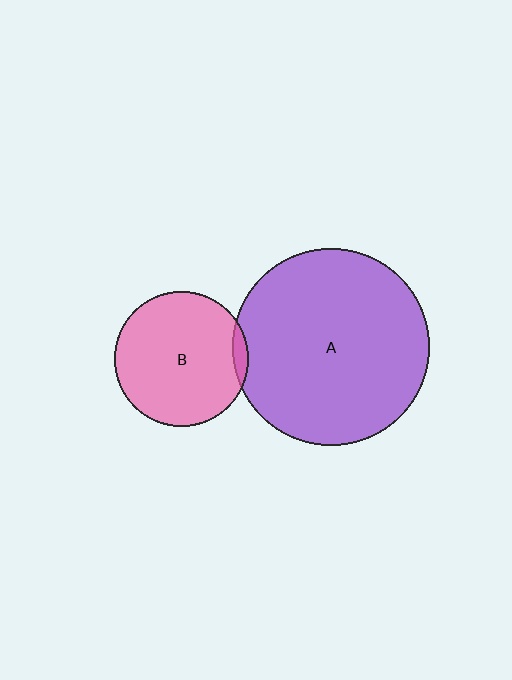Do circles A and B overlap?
Yes.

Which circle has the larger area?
Circle A (purple).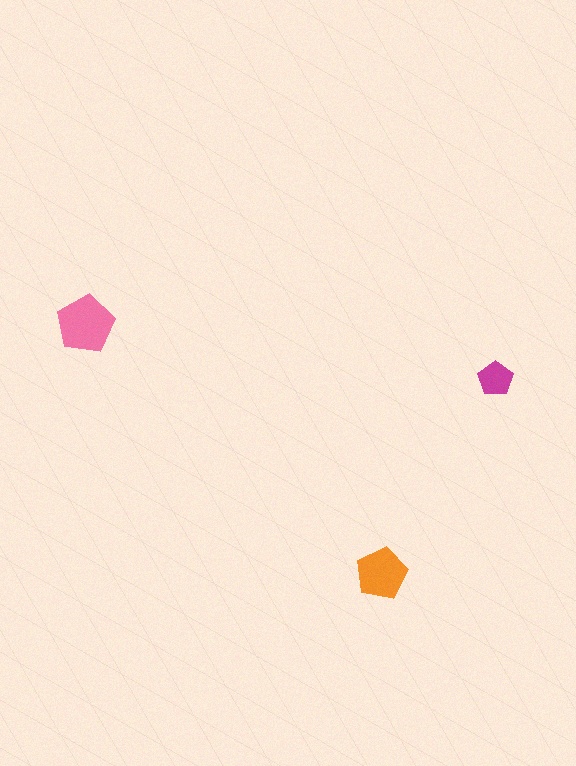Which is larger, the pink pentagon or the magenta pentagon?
The pink one.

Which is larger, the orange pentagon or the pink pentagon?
The pink one.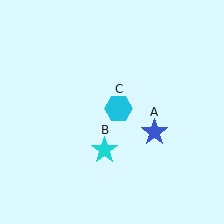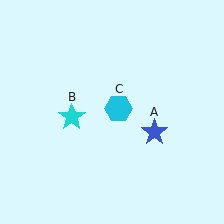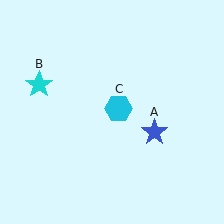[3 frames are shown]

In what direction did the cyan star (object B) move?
The cyan star (object B) moved up and to the left.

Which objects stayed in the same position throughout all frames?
Blue star (object A) and cyan hexagon (object C) remained stationary.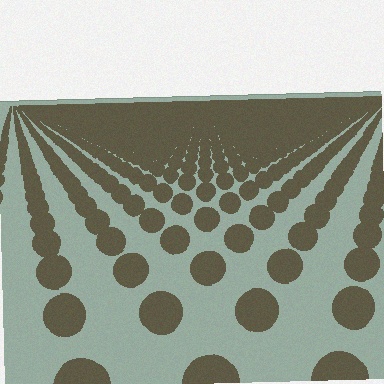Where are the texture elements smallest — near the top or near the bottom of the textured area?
Near the top.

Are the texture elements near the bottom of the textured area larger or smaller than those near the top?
Larger. Near the bottom, elements are closer to the viewer and appear at a bigger on-screen size.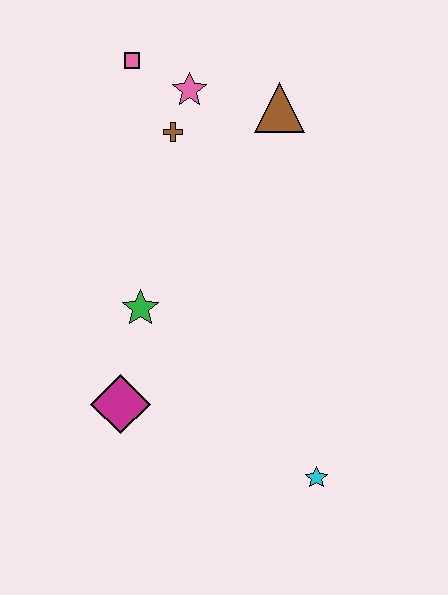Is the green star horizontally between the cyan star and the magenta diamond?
Yes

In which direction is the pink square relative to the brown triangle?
The pink square is to the left of the brown triangle.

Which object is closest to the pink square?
The pink star is closest to the pink square.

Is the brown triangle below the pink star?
Yes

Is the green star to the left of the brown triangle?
Yes